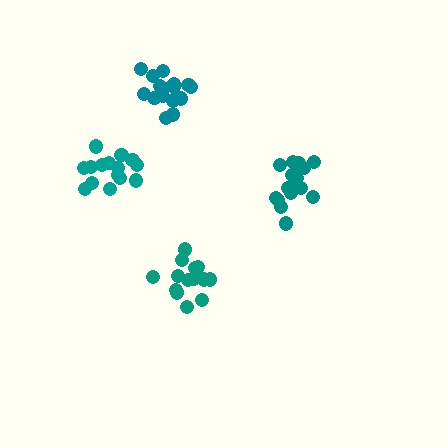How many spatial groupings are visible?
There are 4 spatial groupings.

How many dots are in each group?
Group 1: 15 dots, Group 2: 18 dots, Group 3: 16 dots, Group 4: 14 dots (63 total).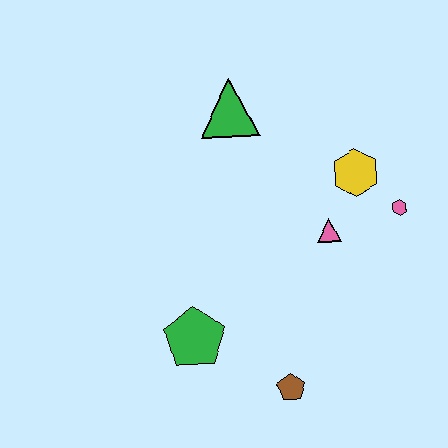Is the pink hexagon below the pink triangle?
No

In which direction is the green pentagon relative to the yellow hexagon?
The green pentagon is to the left of the yellow hexagon.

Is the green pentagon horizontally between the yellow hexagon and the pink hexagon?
No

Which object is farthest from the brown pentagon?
The green triangle is farthest from the brown pentagon.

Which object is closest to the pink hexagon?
The yellow hexagon is closest to the pink hexagon.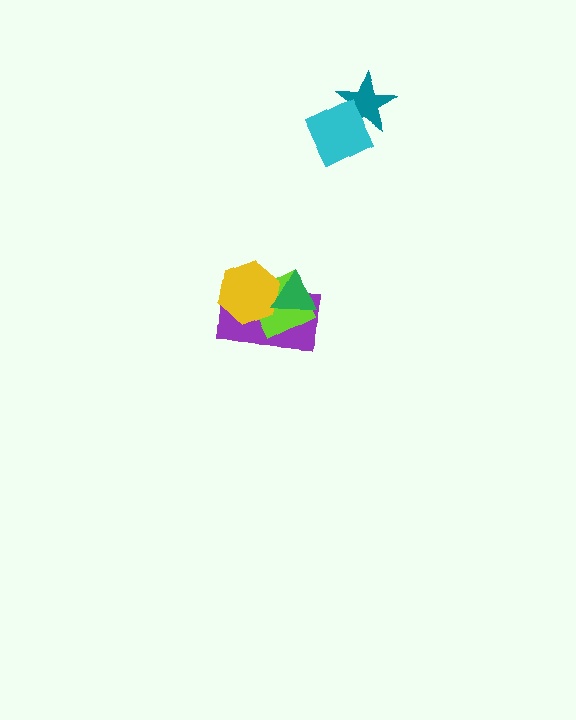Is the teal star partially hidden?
Yes, it is partially covered by another shape.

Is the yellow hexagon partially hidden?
Yes, it is partially covered by another shape.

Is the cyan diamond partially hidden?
No, no other shape covers it.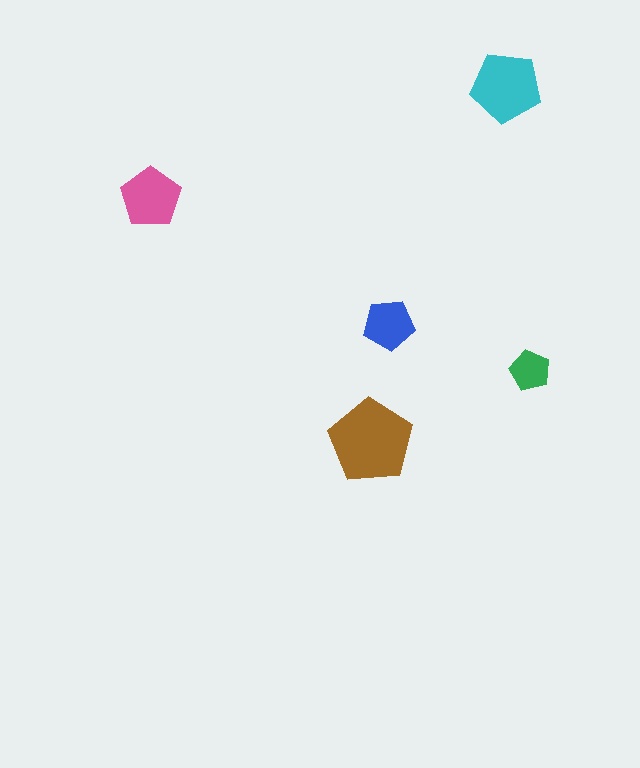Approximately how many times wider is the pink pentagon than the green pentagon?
About 1.5 times wider.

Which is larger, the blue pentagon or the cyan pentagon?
The cyan one.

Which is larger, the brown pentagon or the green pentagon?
The brown one.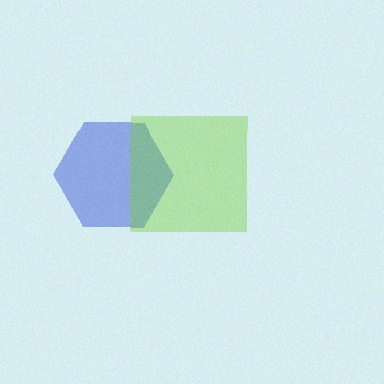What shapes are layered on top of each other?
The layered shapes are: a blue hexagon, a lime square.